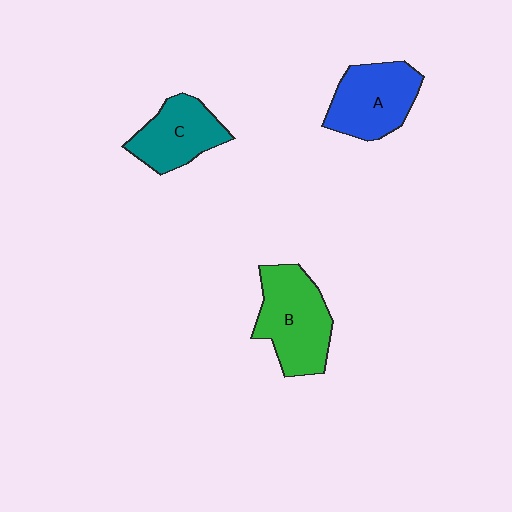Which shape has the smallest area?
Shape C (teal).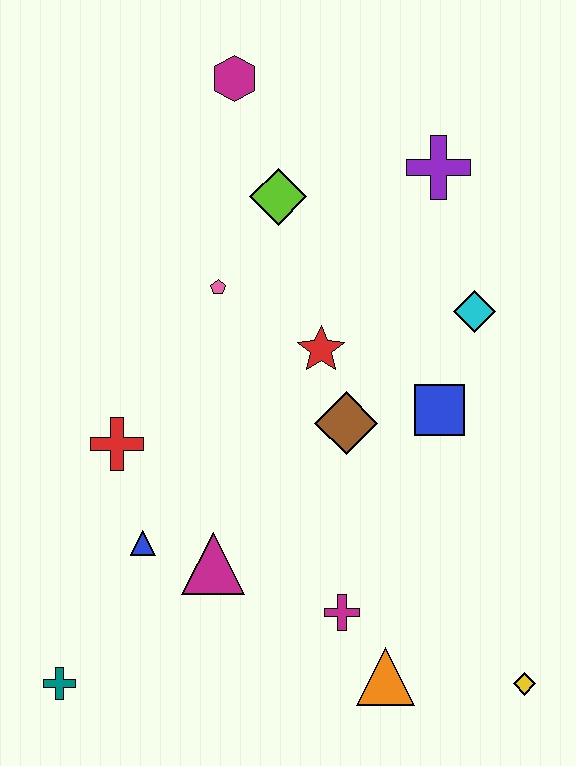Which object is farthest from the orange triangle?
The magenta hexagon is farthest from the orange triangle.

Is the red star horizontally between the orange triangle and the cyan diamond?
No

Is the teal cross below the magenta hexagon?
Yes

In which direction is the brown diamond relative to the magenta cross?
The brown diamond is above the magenta cross.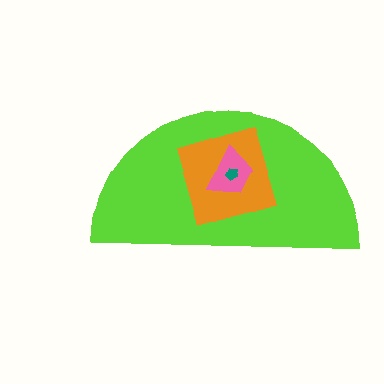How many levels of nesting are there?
4.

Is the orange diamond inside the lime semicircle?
Yes.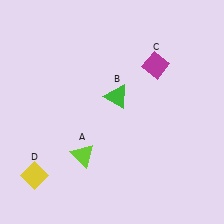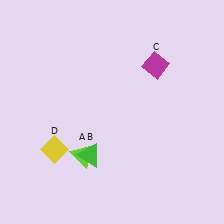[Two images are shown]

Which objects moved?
The objects that moved are: the green triangle (B), the yellow diamond (D).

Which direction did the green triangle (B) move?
The green triangle (B) moved down.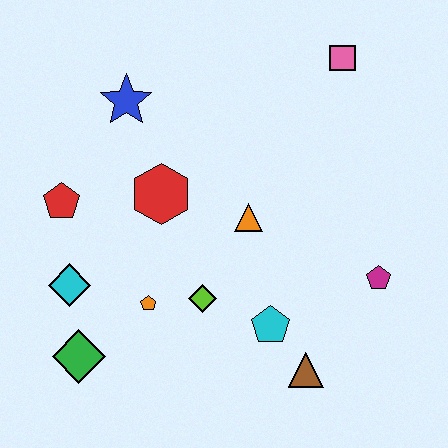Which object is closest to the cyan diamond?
The green diamond is closest to the cyan diamond.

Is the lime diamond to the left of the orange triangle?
Yes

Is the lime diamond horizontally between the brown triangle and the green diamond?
Yes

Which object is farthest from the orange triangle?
The green diamond is farthest from the orange triangle.